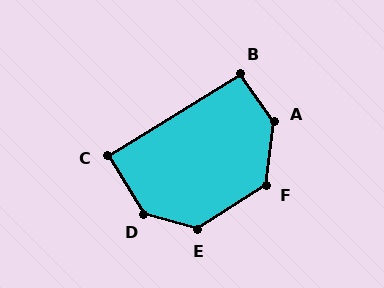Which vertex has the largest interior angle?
A, at approximately 138 degrees.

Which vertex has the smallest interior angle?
C, at approximately 90 degrees.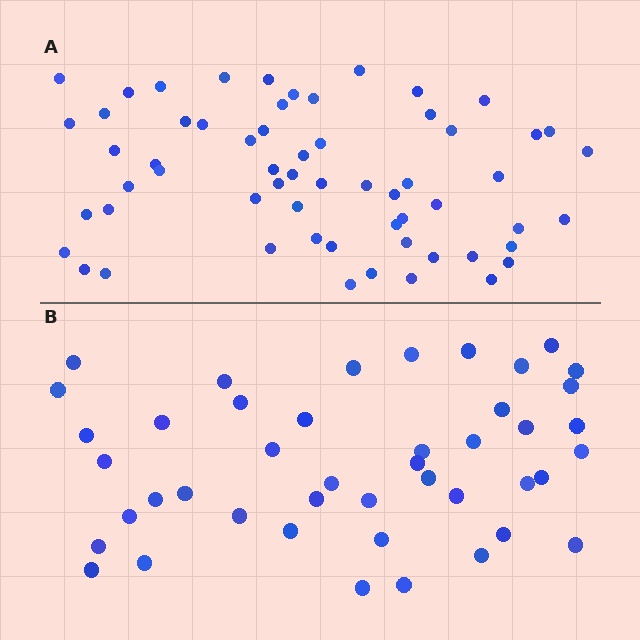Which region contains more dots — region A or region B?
Region A (the top region) has more dots.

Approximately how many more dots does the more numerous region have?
Region A has approximately 15 more dots than region B.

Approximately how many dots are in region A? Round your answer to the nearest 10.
About 60 dots.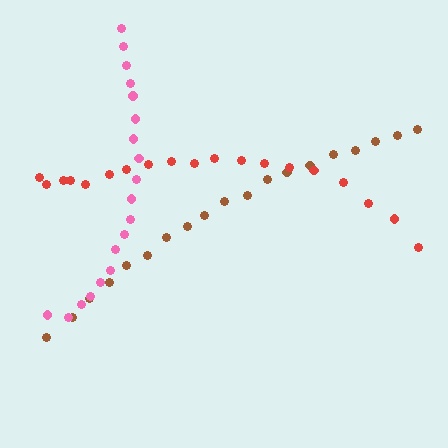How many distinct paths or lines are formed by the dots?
There are 3 distinct paths.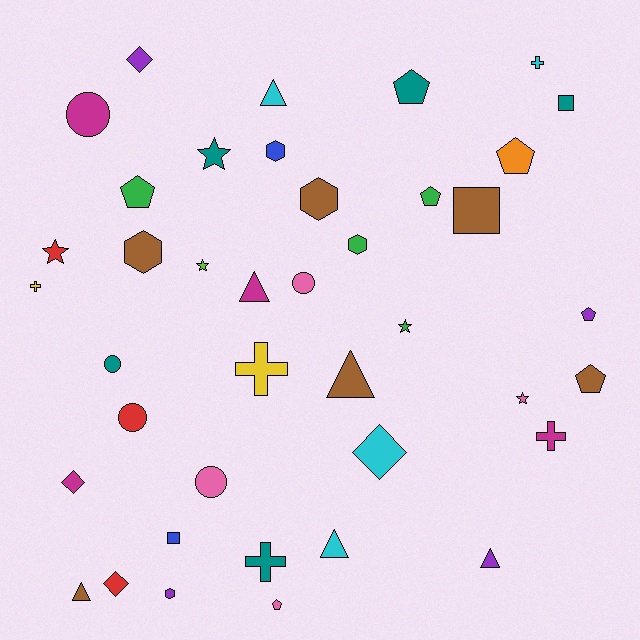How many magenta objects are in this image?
There are 4 magenta objects.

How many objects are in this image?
There are 40 objects.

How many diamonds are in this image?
There are 4 diamonds.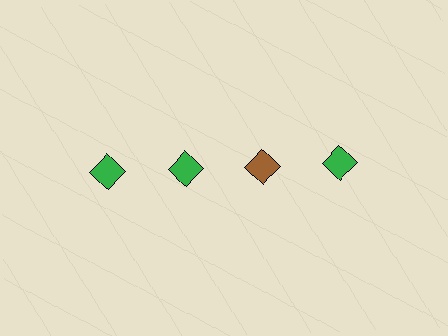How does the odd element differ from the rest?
It has a different color: brown instead of green.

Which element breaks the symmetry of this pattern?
The brown diamond in the top row, center column breaks the symmetry. All other shapes are green diamonds.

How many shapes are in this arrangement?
There are 4 shapes arranged in a grid pattern.